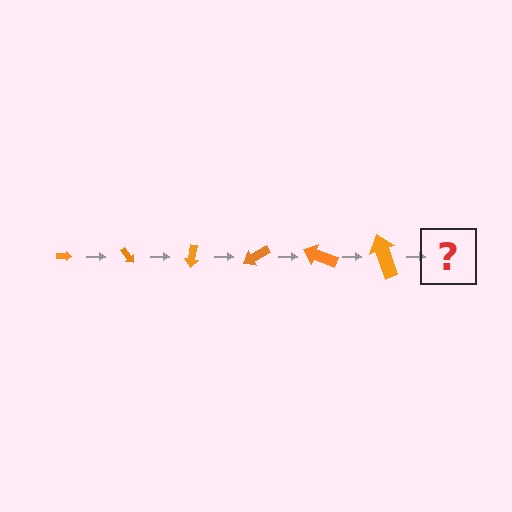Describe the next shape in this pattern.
It should be an arrow, larger than the previous one and rotated 300 degrees from the start.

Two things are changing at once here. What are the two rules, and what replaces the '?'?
The two rules are that the arrow grows larger each step and it rotates 50 degrees each step. The '?' should be an arrow, larger than the previous one and rotated 300 degrees from the start.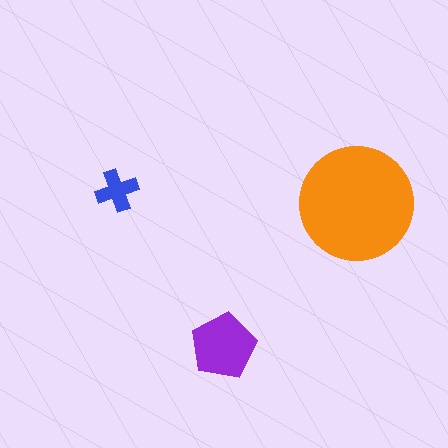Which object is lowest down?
The purple pentagon is bottommost.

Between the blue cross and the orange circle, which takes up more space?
The orange circle.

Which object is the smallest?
The blue cross.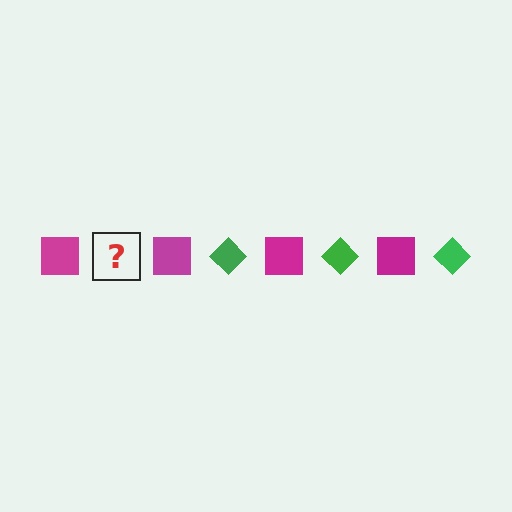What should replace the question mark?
The question mark should be replaced with a green diamond.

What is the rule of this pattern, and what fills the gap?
The rule is that the pattern alternates between magenta square and green diamond. The gap should be filled with a green diamond.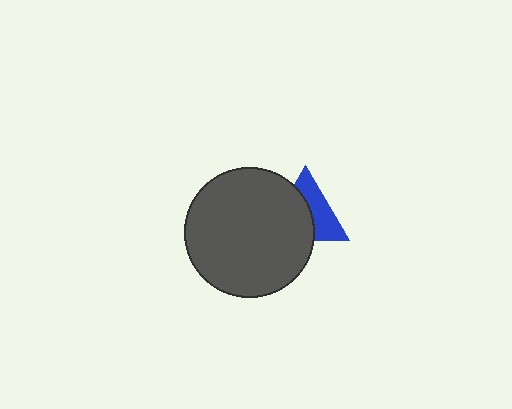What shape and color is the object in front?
The object in front is a dark gray circle.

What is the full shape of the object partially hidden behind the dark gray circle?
The partially hidden object is a blue triangle.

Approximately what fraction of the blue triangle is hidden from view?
Roughly 53% of the blue triangle is hidden behind the dark gray circle.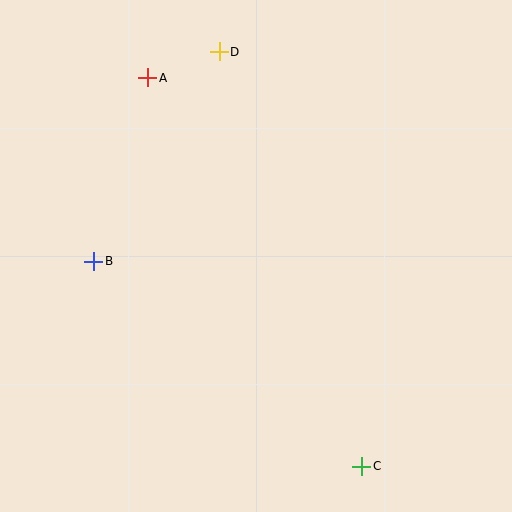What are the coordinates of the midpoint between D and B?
The midpoint between D and B is at (157, 157).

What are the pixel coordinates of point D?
Point D is at (219, 52).